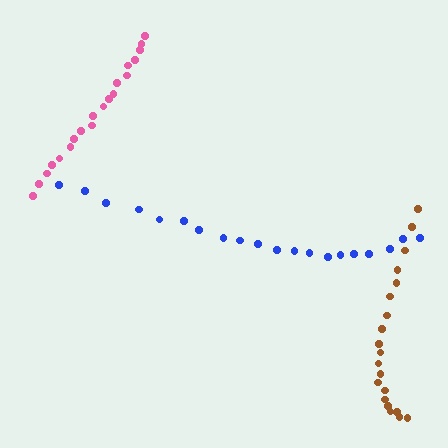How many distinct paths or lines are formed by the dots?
There are 3 distinct paths.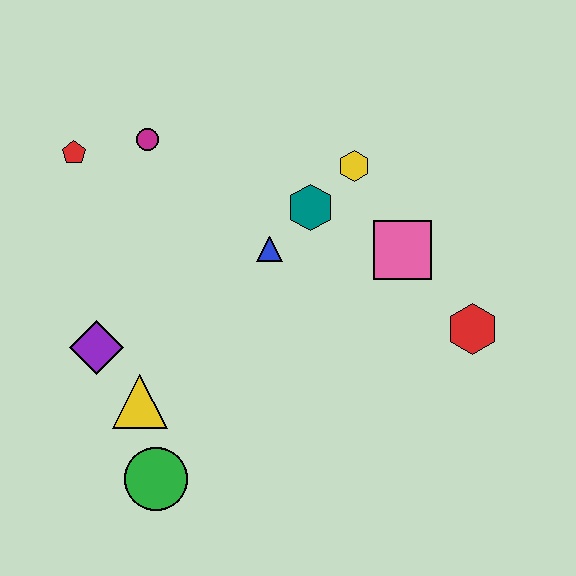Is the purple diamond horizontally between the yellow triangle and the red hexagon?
No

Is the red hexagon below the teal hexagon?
Yes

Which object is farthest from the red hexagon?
The red pentagon is farthest from the red hexagon.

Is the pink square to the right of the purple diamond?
Yes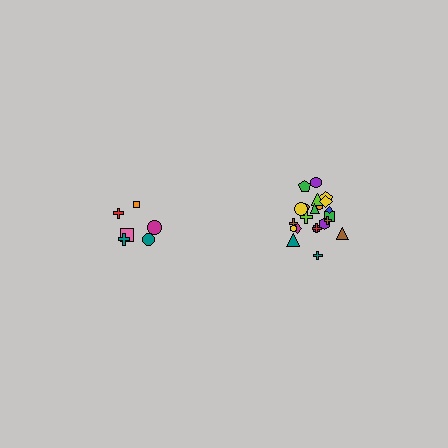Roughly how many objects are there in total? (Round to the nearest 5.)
Roughly 30 objects in total.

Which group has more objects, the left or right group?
The right group.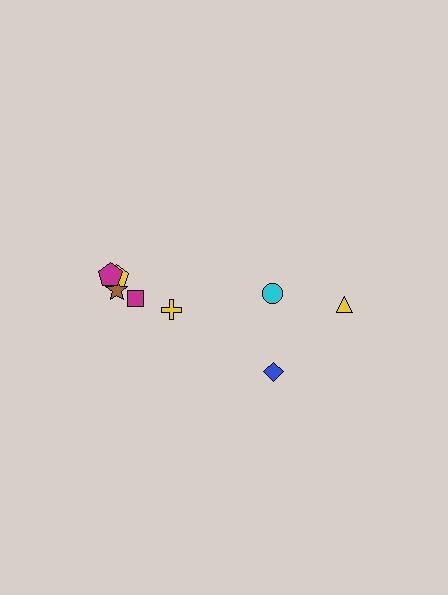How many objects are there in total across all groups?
There are 8 objects.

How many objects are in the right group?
There are 3 objects.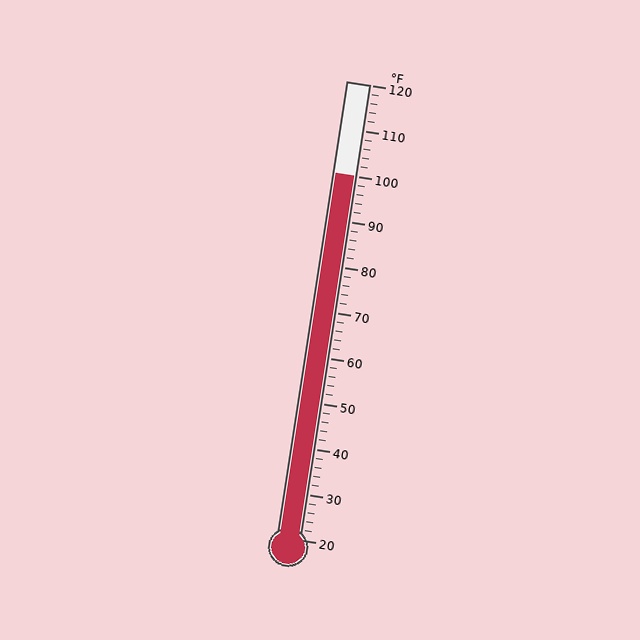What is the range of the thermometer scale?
The thermometer scale ranges from 20°F to 120°F.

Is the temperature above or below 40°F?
The temperature is above 40°F.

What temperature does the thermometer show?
The thermometer shows approximately 100°F.